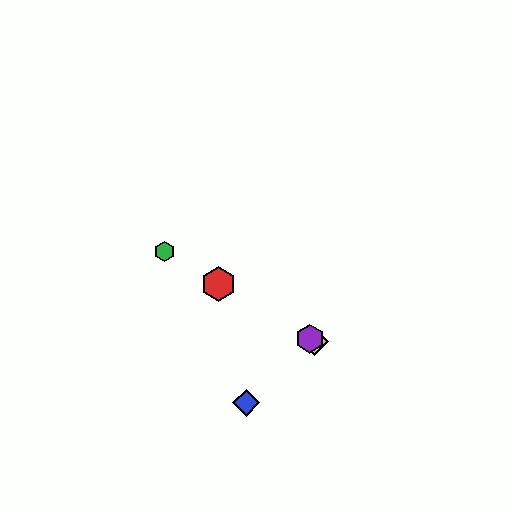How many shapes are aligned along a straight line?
4 shapes (the red hexagon, the green hexagon, the yellow diamond, the purple hexagon) are aligned along a straight line.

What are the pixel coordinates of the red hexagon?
The red hexagon is at (219, 284).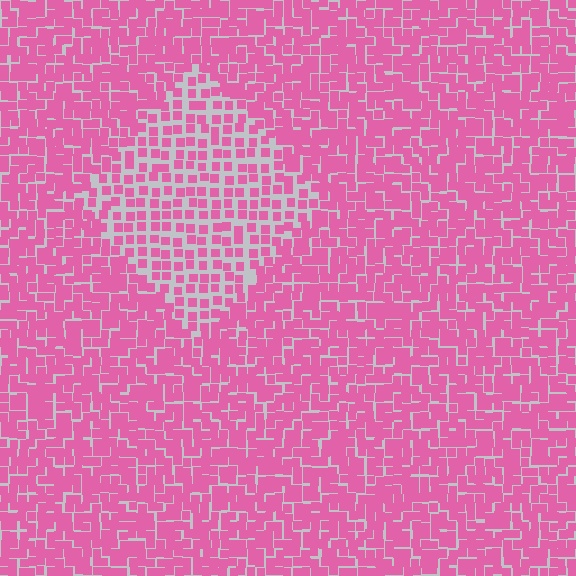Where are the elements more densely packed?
The elements are more densely packed outside the diamond boundary.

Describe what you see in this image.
The image contains small pink elements arranged at two different densities. A diamond-shaped region is visible where the elements are less densely packed than the surrounding area.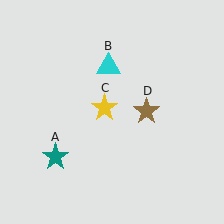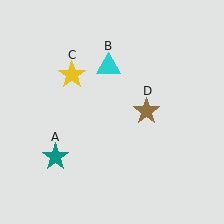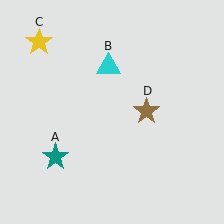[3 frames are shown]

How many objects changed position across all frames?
1 object changed position: yellow star (object C).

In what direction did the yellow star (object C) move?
The yellow star (object C) moved up and to the left.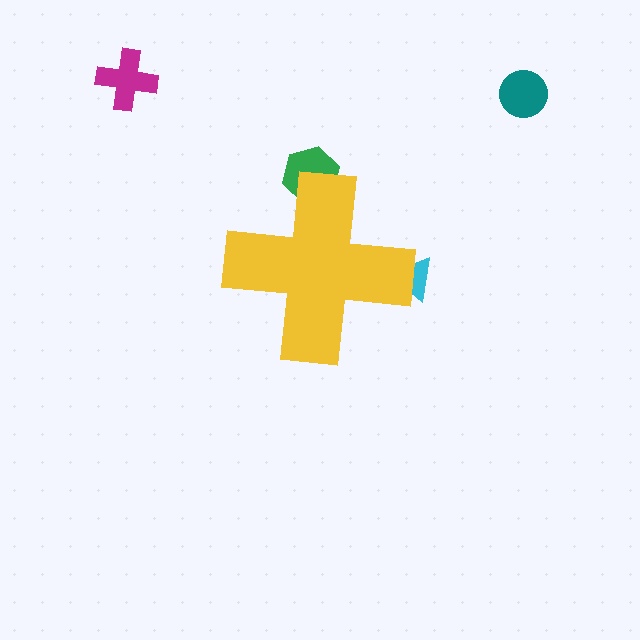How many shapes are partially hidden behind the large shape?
2 shapes are partially hidden.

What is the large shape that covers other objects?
A yellow cross.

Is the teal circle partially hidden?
No, the teal circle is fully visible.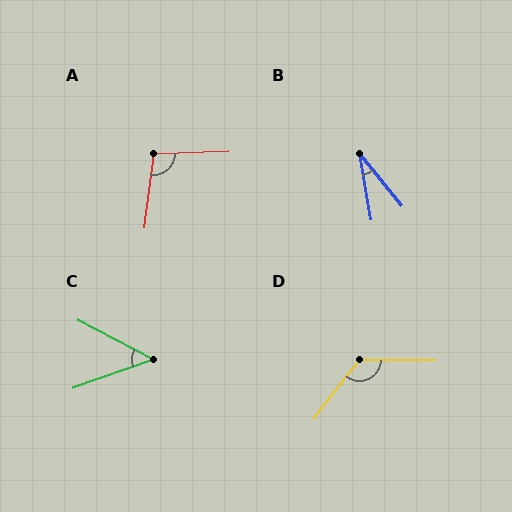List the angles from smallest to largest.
B (29°), C (47°), A (99°), D (127°).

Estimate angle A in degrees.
Approximately 99 degrees.